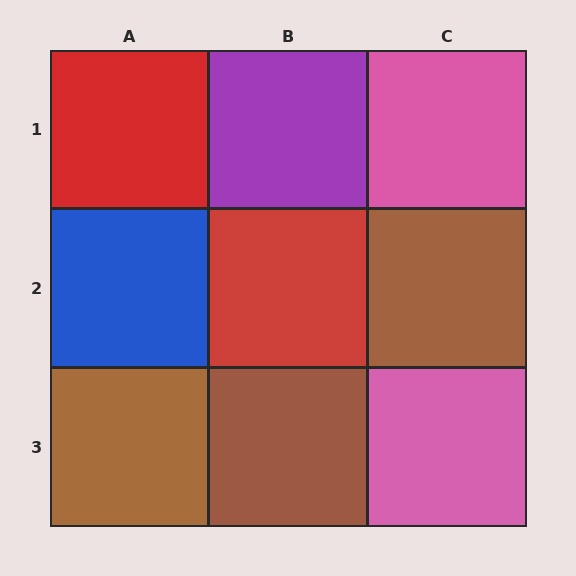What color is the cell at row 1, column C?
Pink.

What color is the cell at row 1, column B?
Purple.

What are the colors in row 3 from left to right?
Brown, brown, pink.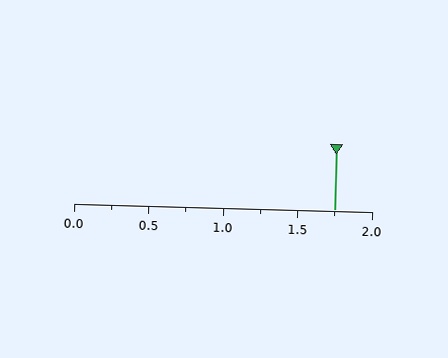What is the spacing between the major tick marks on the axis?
The major ticks are spaced 0.5 apart.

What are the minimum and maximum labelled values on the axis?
The axis runs from 0.0 to 2.0.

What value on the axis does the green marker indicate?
The marker indicates approximately 1.75.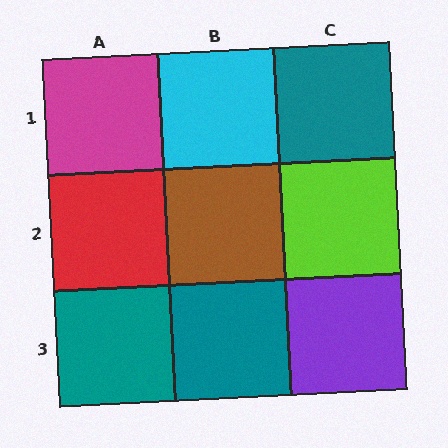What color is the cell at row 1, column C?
Teal.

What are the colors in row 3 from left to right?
Teal, teal, purple.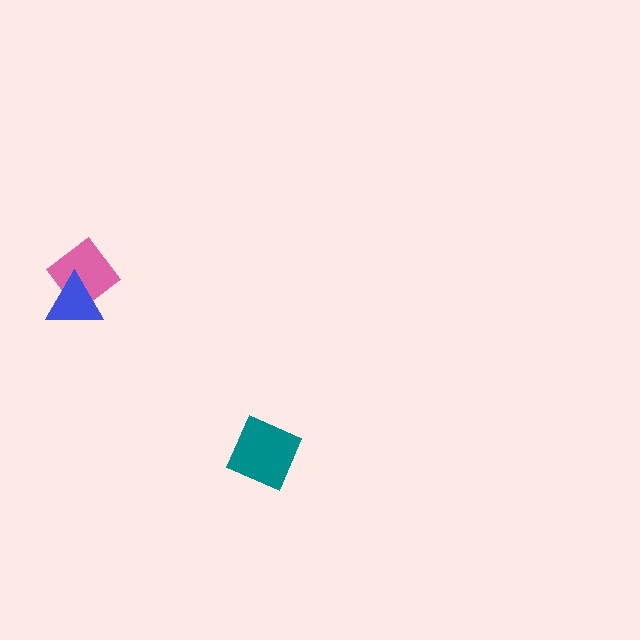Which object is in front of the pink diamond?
The blue triangle is in front of the pink diamond.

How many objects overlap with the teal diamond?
0 objects overlap with the teal diamond.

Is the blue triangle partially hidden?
No, no other shape covers it.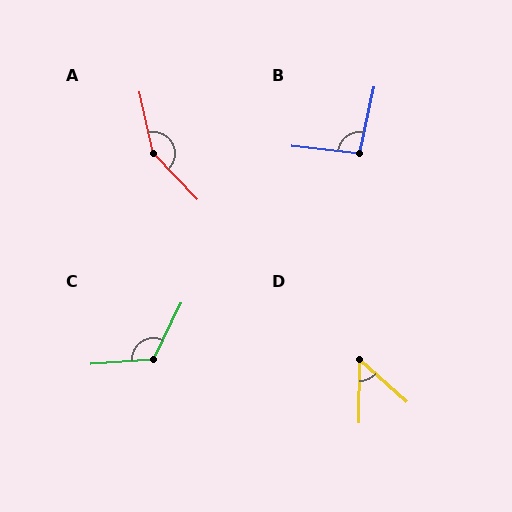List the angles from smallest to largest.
D (49°), B (96°), C (120°), A (149°).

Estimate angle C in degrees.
Approximately 120 degrees.